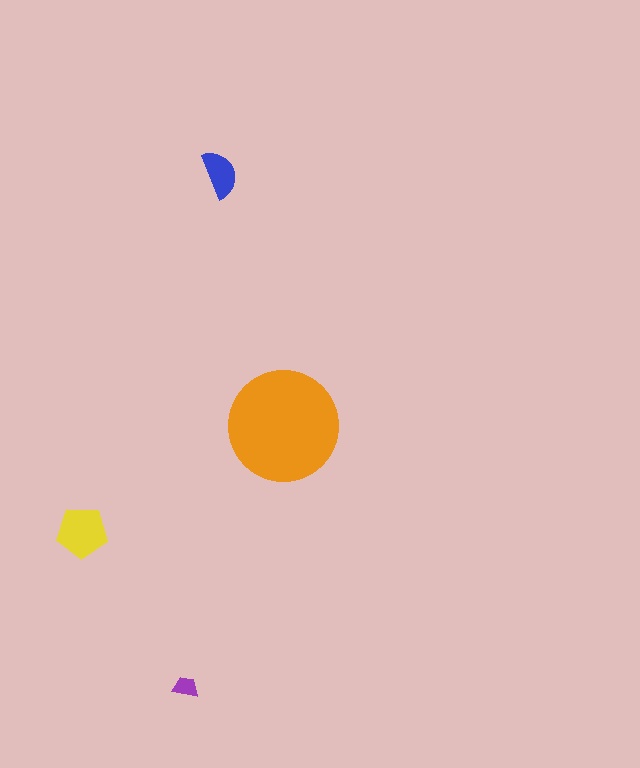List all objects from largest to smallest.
The orange circle, the yellow pentagon, the blue semicircle, the purple trapezoid.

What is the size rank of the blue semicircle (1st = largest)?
3rd.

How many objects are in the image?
There are 4 objects in the image.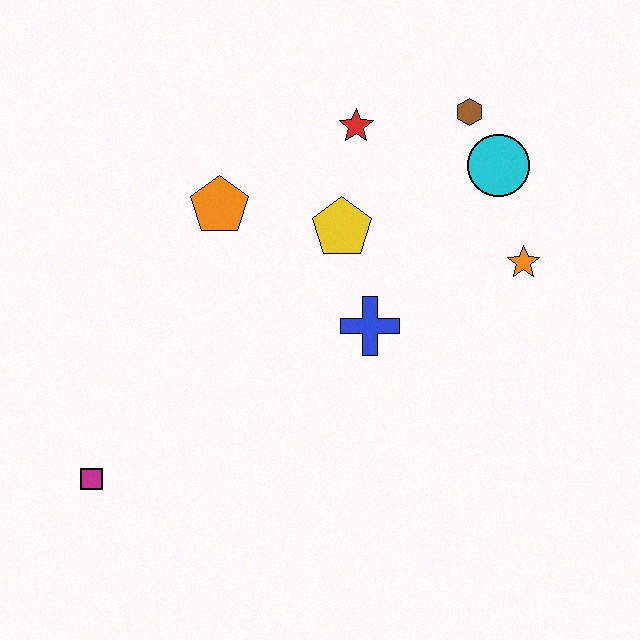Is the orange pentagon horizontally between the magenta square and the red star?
Yes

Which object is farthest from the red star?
The magenta square is farthest from the red star.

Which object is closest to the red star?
The yellow pentagon is closest to the red star.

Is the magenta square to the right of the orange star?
No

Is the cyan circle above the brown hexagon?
No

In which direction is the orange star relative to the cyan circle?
The orange star is below the cyan circle.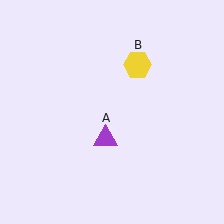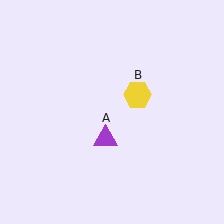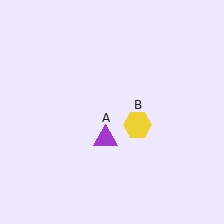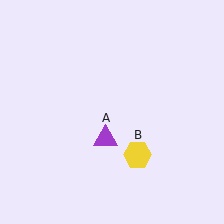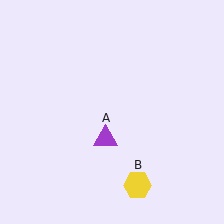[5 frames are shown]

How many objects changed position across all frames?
1 object changed position: yellow hexagon (object B).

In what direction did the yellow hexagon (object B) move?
The yellow hexagon (object B) moved down.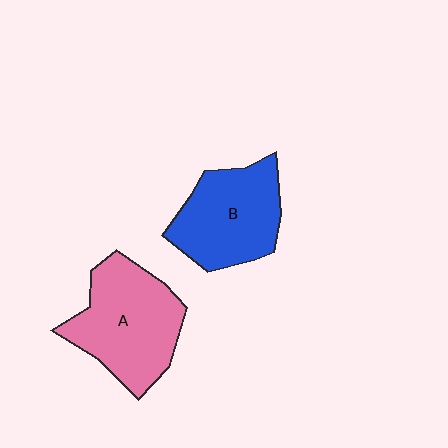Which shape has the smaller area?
Shape B (blue).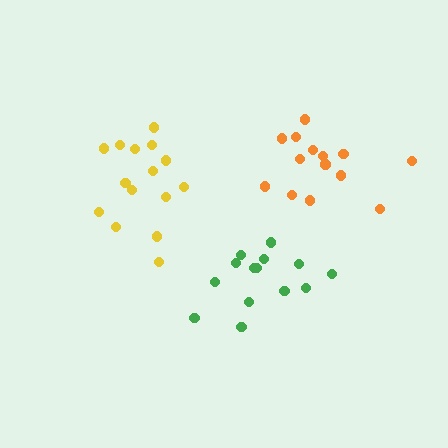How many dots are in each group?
Group 1: 14 dots, Group 2: 14 dots, Group 3: 15 dots (43 total).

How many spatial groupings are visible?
There are 3 spatial groupings.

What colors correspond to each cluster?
The clusters are colored: green, orange, yellow.